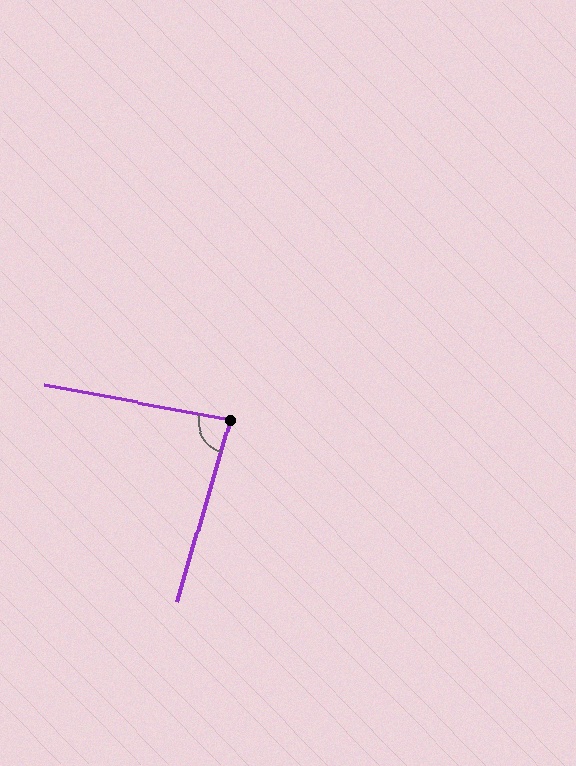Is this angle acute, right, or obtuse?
It is acute.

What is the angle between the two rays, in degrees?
Approximately 84 degrees.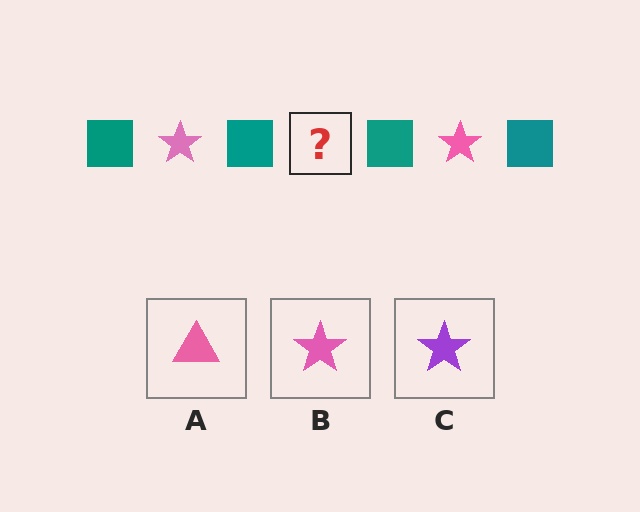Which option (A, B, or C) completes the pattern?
B.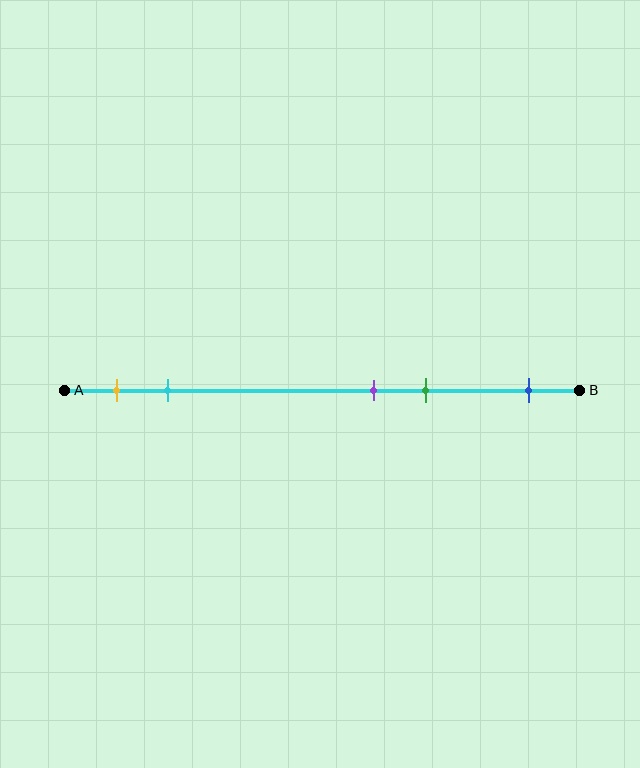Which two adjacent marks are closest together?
The purple and green marks are the closest adjacent pair.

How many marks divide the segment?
There are 5 marks dividing the segment.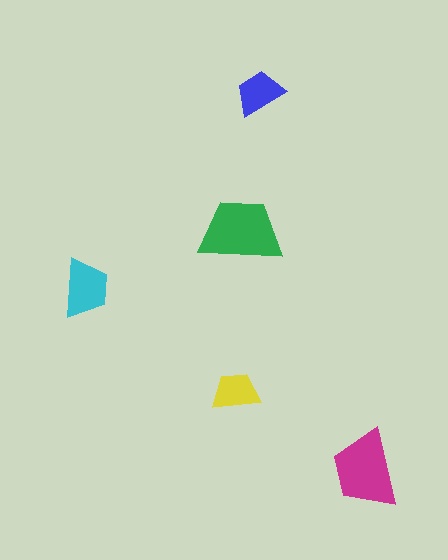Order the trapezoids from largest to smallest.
the green one, the magenta one, the cyan one, the blue one, the yellow one.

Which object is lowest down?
The magenta trapezoid is bottommost.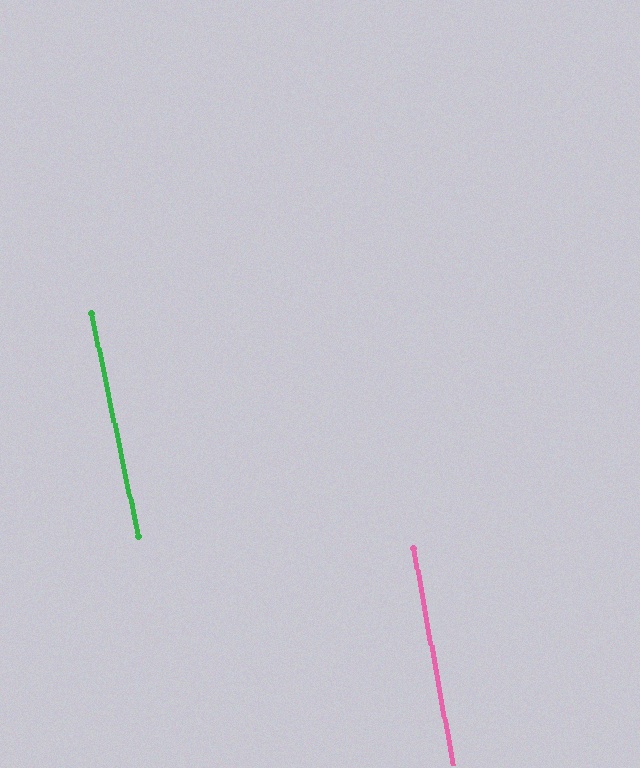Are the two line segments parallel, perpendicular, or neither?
Parallel — their directions differ by only 1.4°.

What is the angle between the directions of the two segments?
Approximately 1 degree.